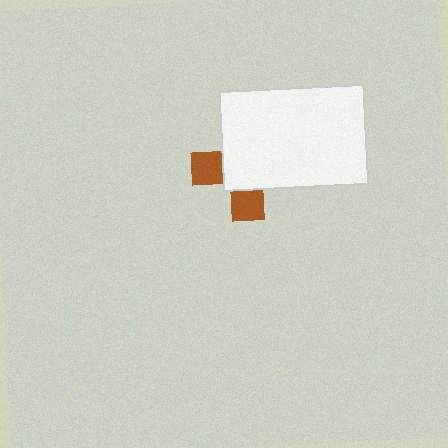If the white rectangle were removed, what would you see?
You would see the complete brown cross.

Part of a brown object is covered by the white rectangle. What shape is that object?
It is a cross.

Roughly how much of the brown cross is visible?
A small part of it is visible (roughly 33%).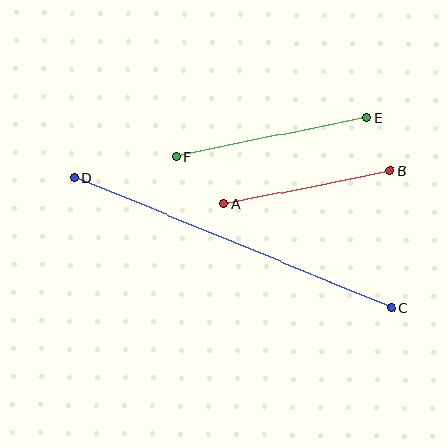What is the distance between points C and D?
The distance is approximately 342 pixels.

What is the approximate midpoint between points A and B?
The midpoint is at approximately (307, 187) pixels.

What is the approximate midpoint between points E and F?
The midpoint is at approximately (271, 137) pixels.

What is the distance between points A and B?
The distance is approximately 170 pixels.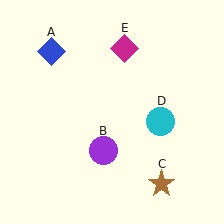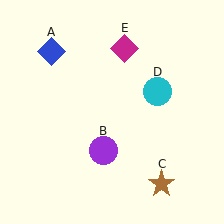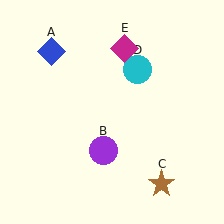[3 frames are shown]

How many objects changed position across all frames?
1 object changed position: cyan circle (object D).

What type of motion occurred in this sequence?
The cyan circle (object D) rotated counterclockwise around the center of the scene.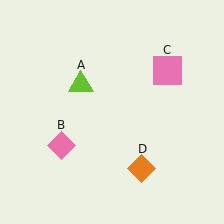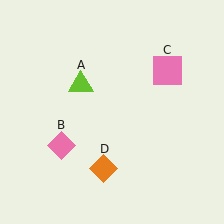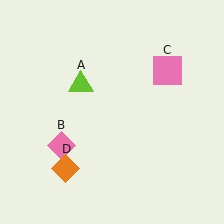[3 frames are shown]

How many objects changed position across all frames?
1 object changed position: orange diamond (object D).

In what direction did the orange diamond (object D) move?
The orange diamond (object D) moved left.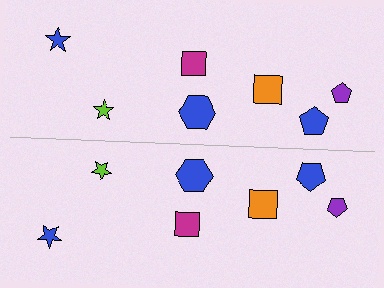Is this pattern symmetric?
Yes, this pattern has bilateral (reflection) symmetry.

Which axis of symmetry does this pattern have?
The pattern has a horizontal axis of symmetry running through the center of the image.